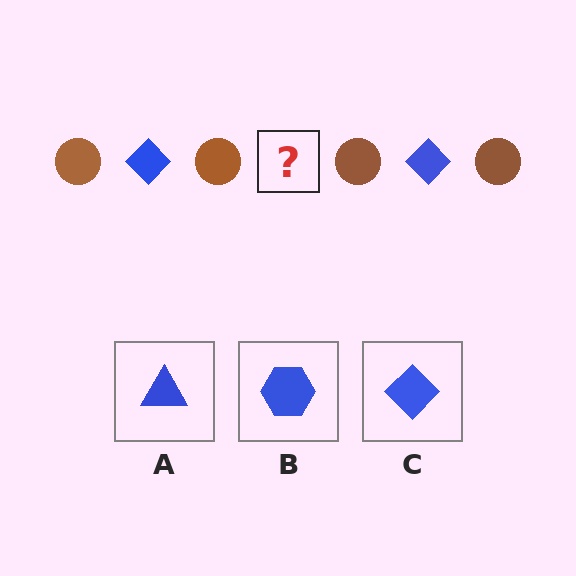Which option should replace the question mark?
Option C.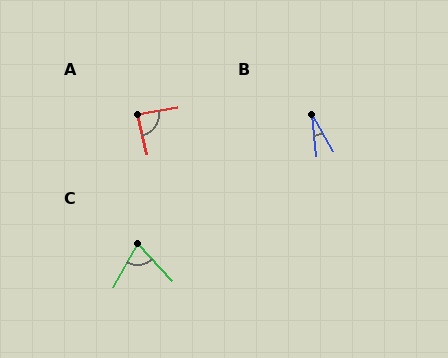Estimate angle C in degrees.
Approximately 72 degrees.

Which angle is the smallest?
B, at approximately 24 degrees.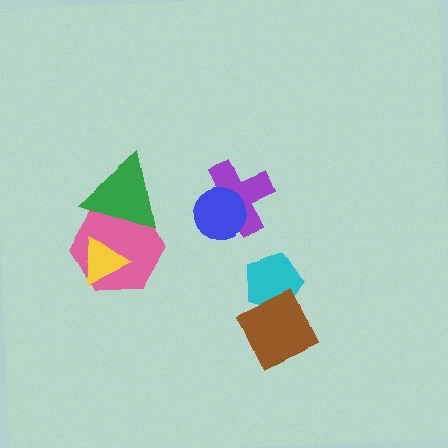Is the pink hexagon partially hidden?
Yes, it is partially covered by another shape.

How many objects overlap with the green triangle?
1 object overlaps with the green triangle.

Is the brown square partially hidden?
No, no other shape covers it.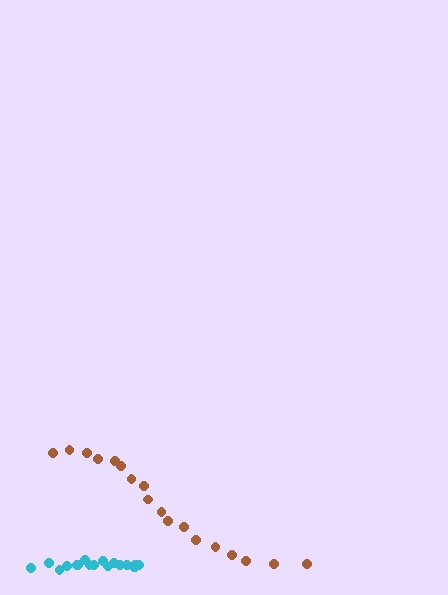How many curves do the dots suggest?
There are 2 distinct paths.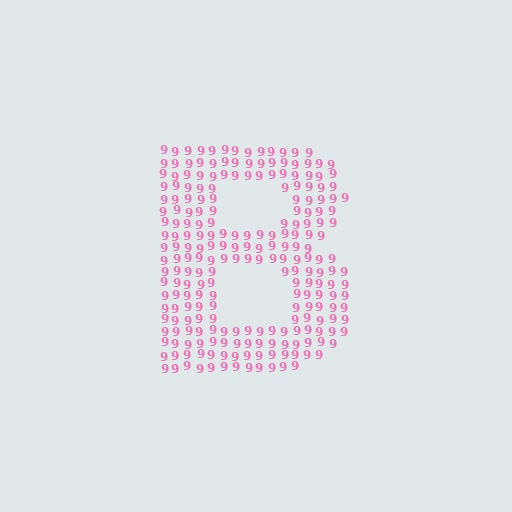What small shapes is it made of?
It is made of small digit 9's.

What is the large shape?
The large shape is the letter B.